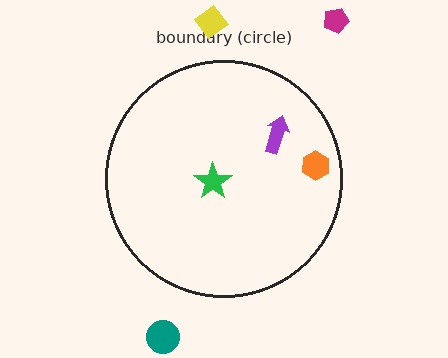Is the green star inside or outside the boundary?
Inside.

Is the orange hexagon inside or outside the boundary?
Inside.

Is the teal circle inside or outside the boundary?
Outside.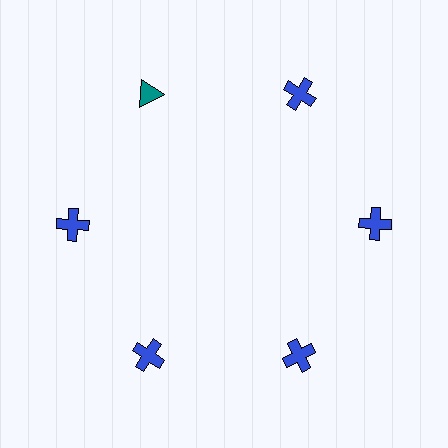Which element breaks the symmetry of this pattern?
The teal triangle at roughly the 11 o'clock position breaks the symmetry. All other shapes are blue crosses.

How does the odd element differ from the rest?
It differs in both color (teal instead of blue) and shape (triangle instead of cross).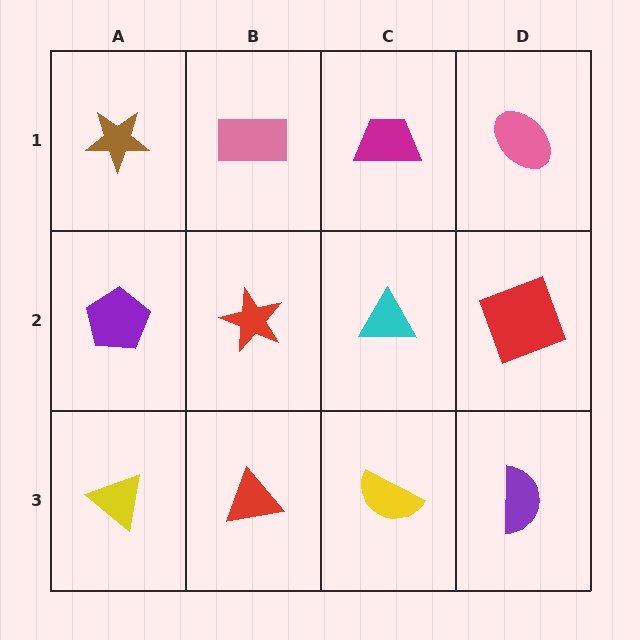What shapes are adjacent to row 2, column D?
A pink ellipse (row 1, column D), a purple semicircle (row 3, column D), a cyan triangle (row 2, column C).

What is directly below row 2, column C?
A yellow semicircle.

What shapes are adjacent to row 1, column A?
A purple pentagon (row 2, column A), a pink rectangle (row 1, column B).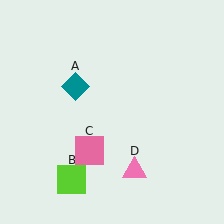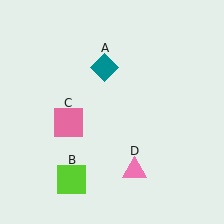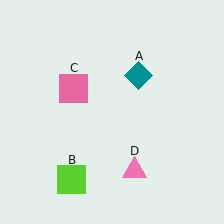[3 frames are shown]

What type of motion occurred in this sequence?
The teal diamond (object A), pink square (object C) rotated clockwise around the center of the scene.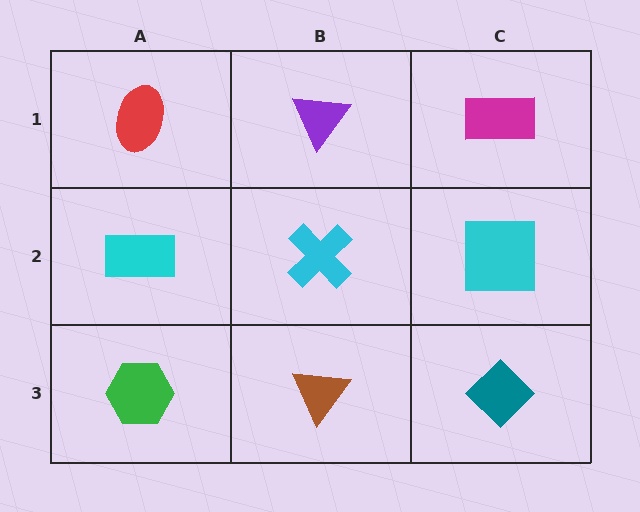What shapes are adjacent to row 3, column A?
A cyan rectangle (row 2, column A), a brown triangle (row 3, column B).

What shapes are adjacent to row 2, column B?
A purple triangle (row 1, column B), a brown triangle (row 3, column B), a cyan rectangle (row 2, column A), a cyan square (row 2, column C).